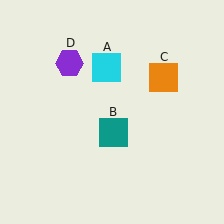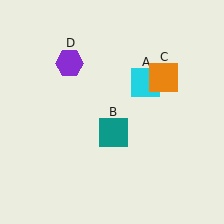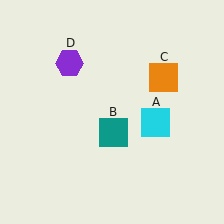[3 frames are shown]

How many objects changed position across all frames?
1 object changed position: cyan square (object A).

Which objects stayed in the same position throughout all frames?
Teal square (object B) and orange square (object C) and purple hexagon (object D) remained stationary.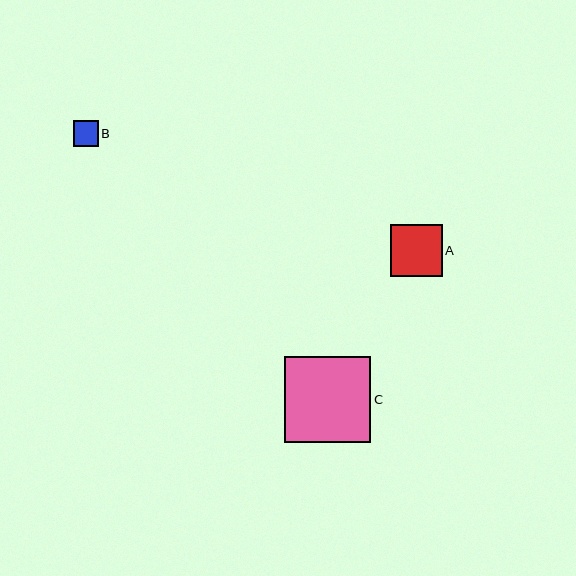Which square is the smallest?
Square B is the smallest with a size of approximately 25 pixels.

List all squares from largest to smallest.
From largest to smallest: C, A, B.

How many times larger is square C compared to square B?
Square C is approximately 3.4 times the size of square B.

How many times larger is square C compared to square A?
Square C is approximately 1.7 times the size of square A.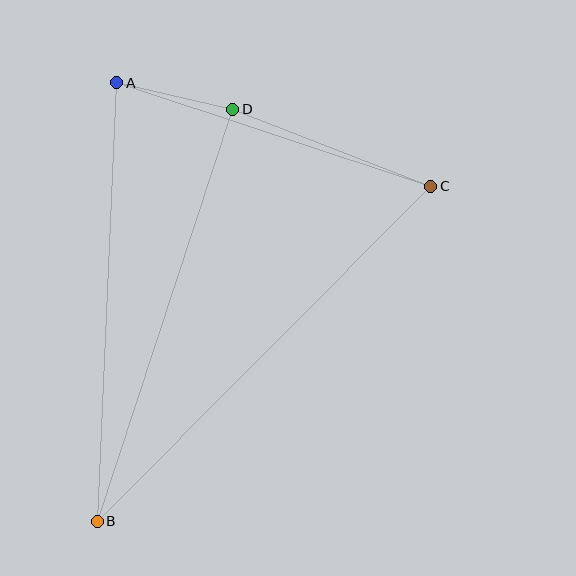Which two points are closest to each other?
Points A and D are closest to each other.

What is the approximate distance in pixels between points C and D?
The distance between C and D is approximately 212 pixels.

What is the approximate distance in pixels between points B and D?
The distance between B and D is approximately 434 pixels.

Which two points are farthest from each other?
Points B and C are farthest from each other.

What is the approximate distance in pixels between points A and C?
The distance between A and C is approximately 330 pixels.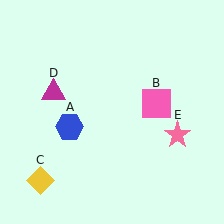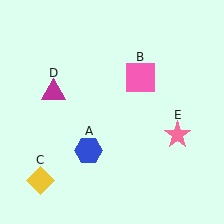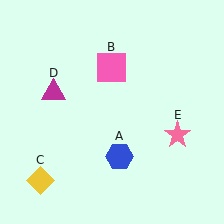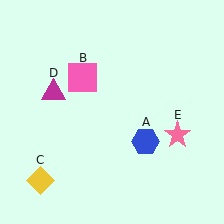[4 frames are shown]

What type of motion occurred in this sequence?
The blue hexagon (object A), pink square (object B) rotated counterclockwise around the center of the scene.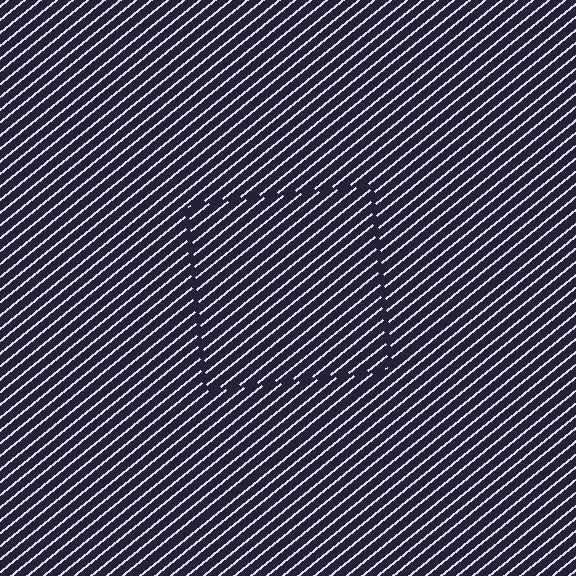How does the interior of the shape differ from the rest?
The interior of the shape contains the same grating, shifted by half a period — the contour is defined by the phase discontinuity where line-ends from the inner and outer gratings abut.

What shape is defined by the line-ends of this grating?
An illusory square. The interior of the shape contains the same grating, shifted by half a period — the contour is defined by the phase discontinuity where line-ends from the inner and outer gratings abut.